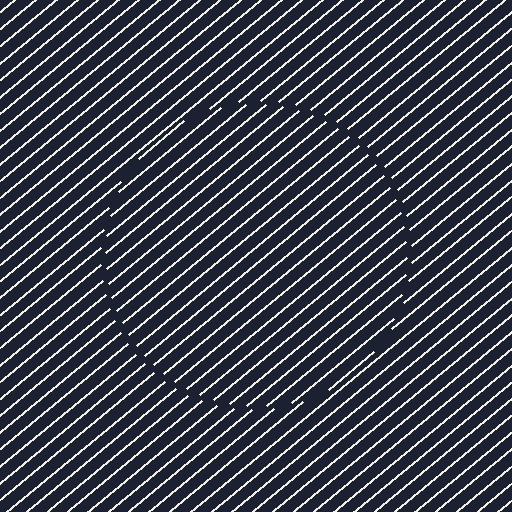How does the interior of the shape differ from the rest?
The interior of the shape contains the same grating, shifted by half a period — the contour is defined by the phase discontinuity where line-ends from the inner and outer gratings abut.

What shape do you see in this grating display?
An illusory circle. The interior of the shape contains the same grating, shifted by half a period — the contour is defined by the phase discontinuity where line-ends from the inner and outer gratings abut.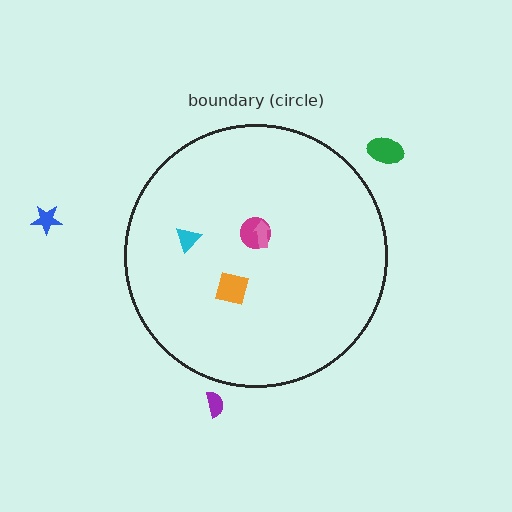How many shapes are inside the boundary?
4 inside, 3 outside.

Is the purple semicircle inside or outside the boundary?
Outside.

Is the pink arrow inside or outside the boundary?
Inside.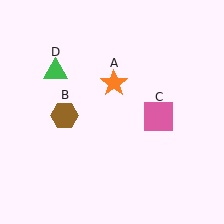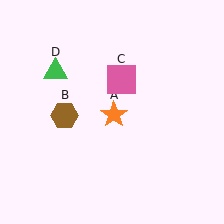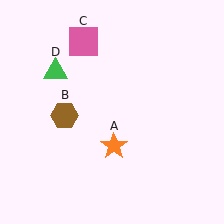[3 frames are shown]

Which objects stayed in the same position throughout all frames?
Brown hexagon (object B) and green triangle (object D) remained stationary.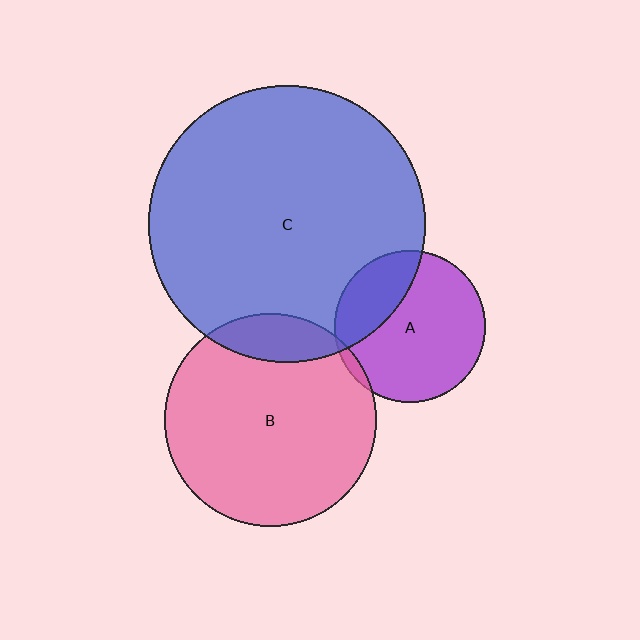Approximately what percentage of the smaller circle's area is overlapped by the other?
Approximately 15%.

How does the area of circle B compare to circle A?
Approximately 2.0 times.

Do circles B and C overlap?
Yes.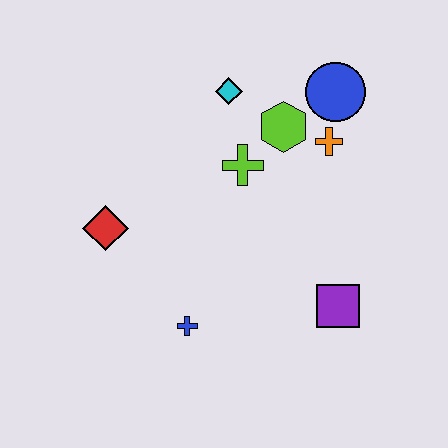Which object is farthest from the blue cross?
The blue circle is farthest from the blue cross.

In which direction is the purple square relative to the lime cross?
The purple square is below the lime cross.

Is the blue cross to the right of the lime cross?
No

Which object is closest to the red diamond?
The blue cross is closest to the red diamond.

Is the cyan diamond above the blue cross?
Yes